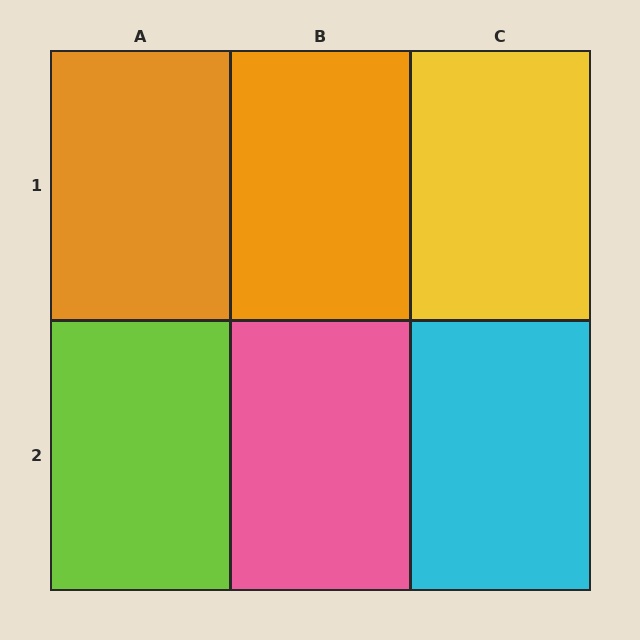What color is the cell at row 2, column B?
Pink.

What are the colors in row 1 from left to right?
Orange, orange, yellow.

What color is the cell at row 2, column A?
Lime.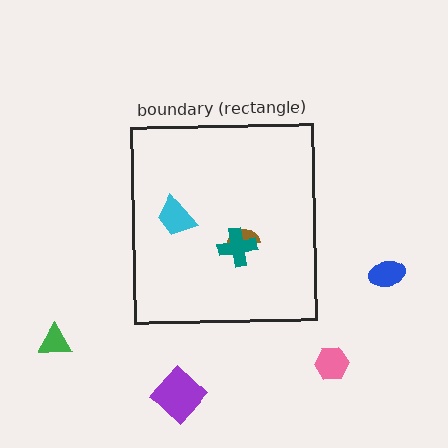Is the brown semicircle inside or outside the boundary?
Inside.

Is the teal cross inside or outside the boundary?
Inside.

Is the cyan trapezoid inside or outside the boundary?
Inside.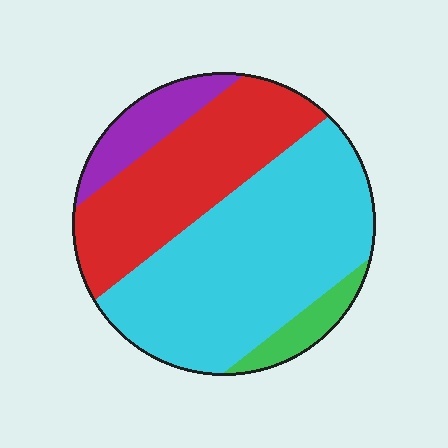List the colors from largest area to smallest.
From largest to smallest: cyan, red, purple, green.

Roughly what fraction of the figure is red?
Red takes up about one third (1/3) of the figure.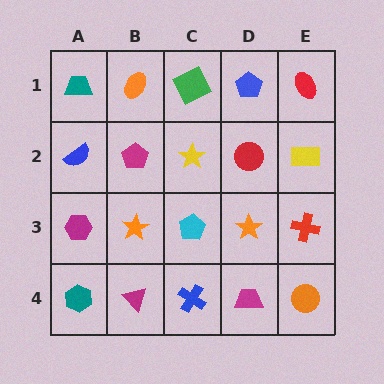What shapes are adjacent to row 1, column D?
A red circle (row 2, column D), a green square (row 1, column C), a red ellipse (row 1, column E).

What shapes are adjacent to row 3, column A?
A blue semicircle (row 2, column A), a teal hexagon (row 4, column A), an orange star (row 3, column B).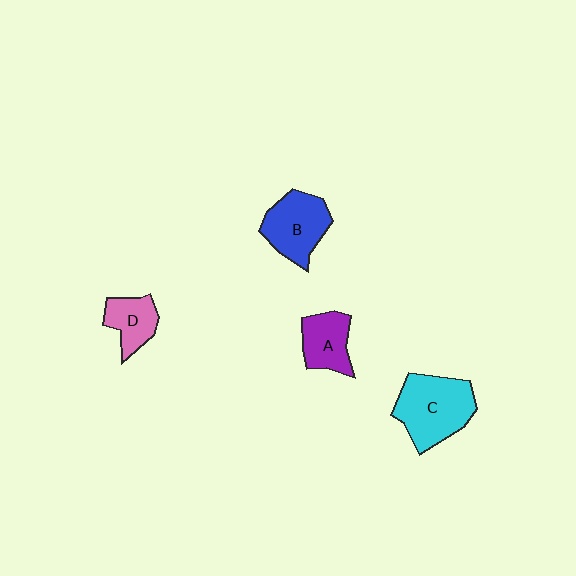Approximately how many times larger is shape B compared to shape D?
Approximately 1.5 times.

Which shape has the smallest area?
Shape D (pink).